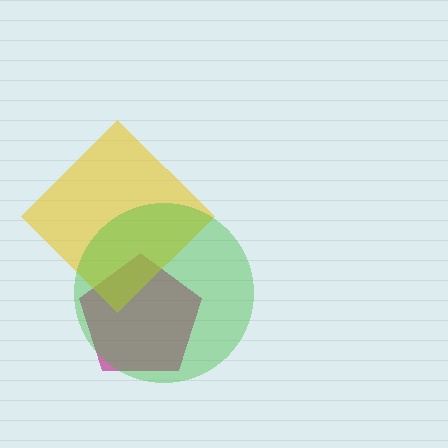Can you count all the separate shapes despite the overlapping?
Yes, there are 3 separate shapes.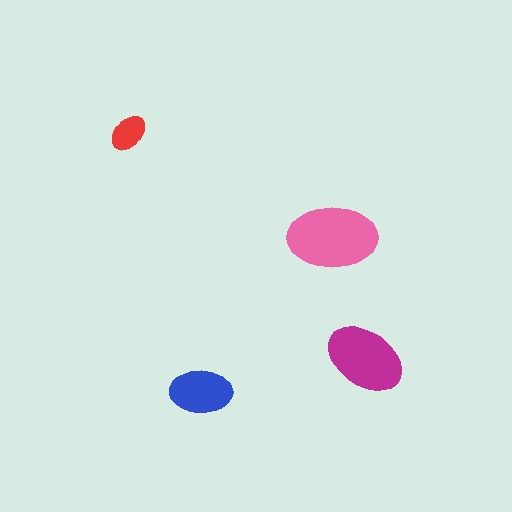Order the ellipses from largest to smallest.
the pink one, the magenta one, the blue one, the red one.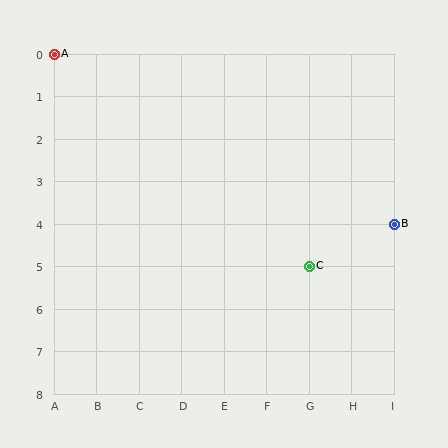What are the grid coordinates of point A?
Point A is at grid coordinates (A, 0).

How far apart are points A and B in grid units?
Points A and B are 8 columns and 4 rows apart (about 8.9 grid units diagonally).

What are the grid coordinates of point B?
Point B is at grid coordinates (I, 4).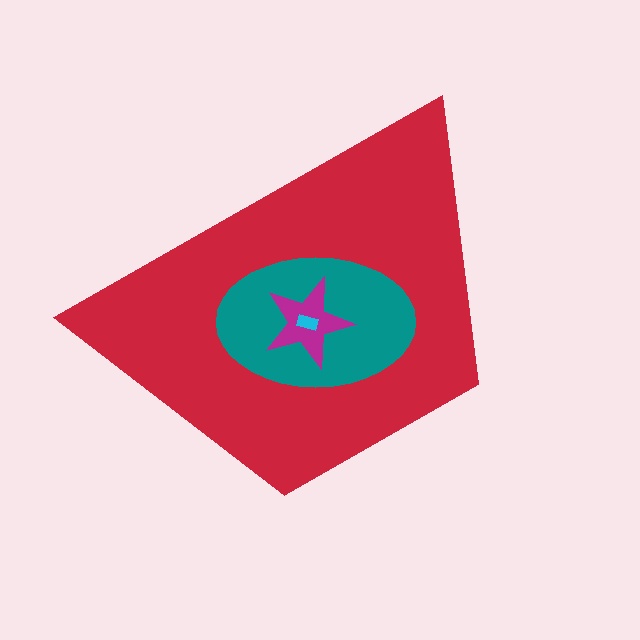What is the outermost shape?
The red trapezoid.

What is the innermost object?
The cyan rectangle.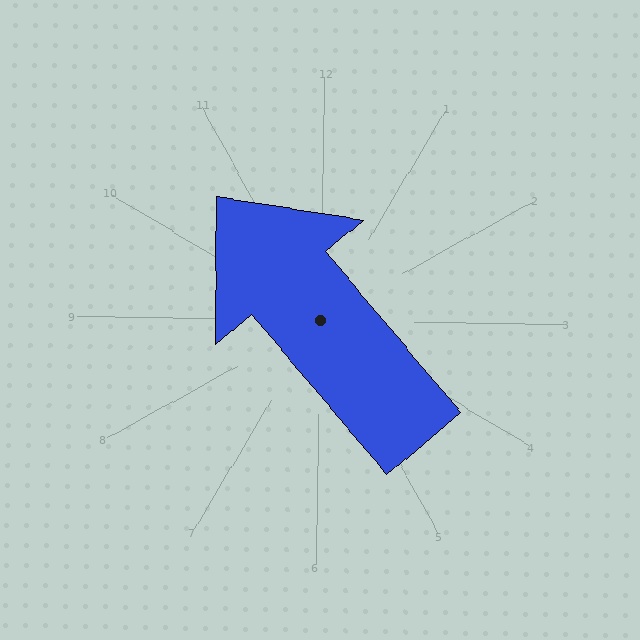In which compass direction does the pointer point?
Northwest.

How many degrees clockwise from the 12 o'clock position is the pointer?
Approximately 319 degrees.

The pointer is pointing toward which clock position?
Roughly 11 o'clock.